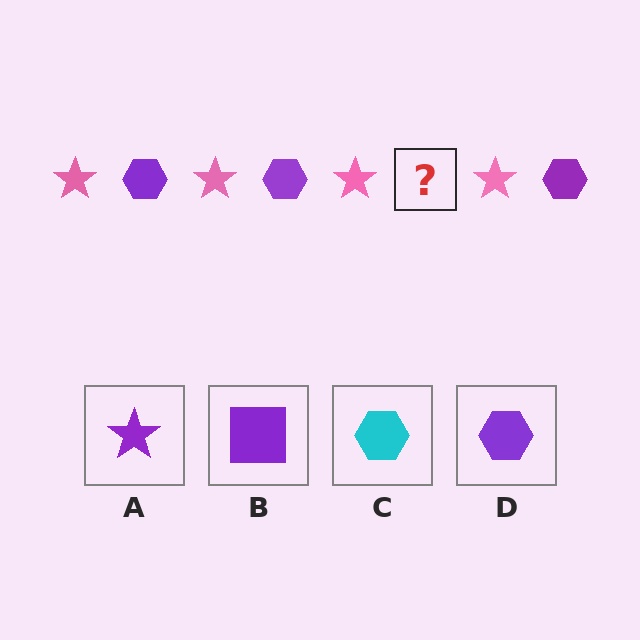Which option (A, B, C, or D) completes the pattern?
D.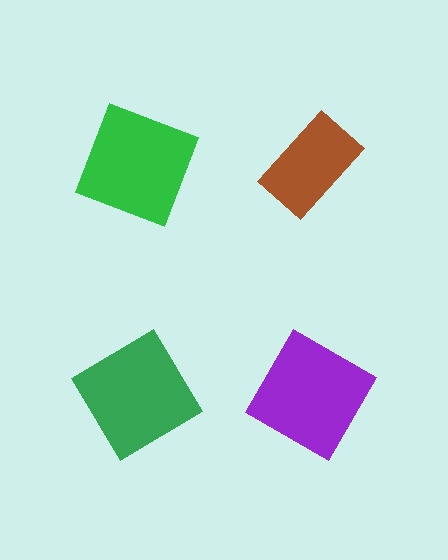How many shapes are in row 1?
2 shapes.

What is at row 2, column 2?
A purple diamond.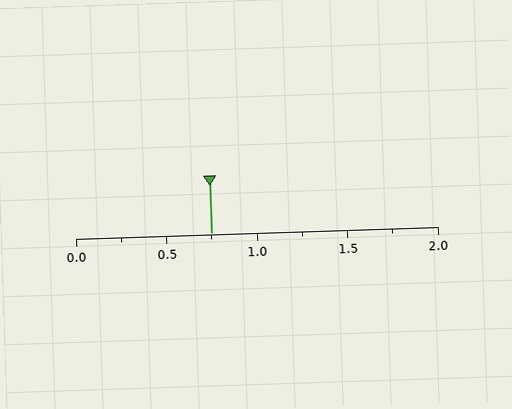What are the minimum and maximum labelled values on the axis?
The axis runs from 0.0 to 2.0.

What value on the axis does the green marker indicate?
The marker indicates approximately 0.75.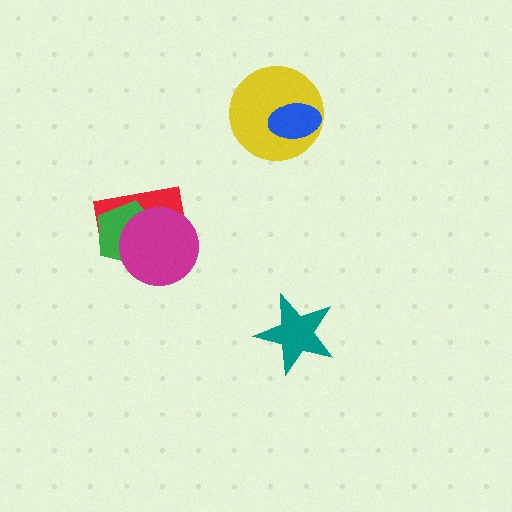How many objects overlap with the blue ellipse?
1 object overlaps with the blue ellipse.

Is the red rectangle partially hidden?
Yes, it is partially covered by another shape.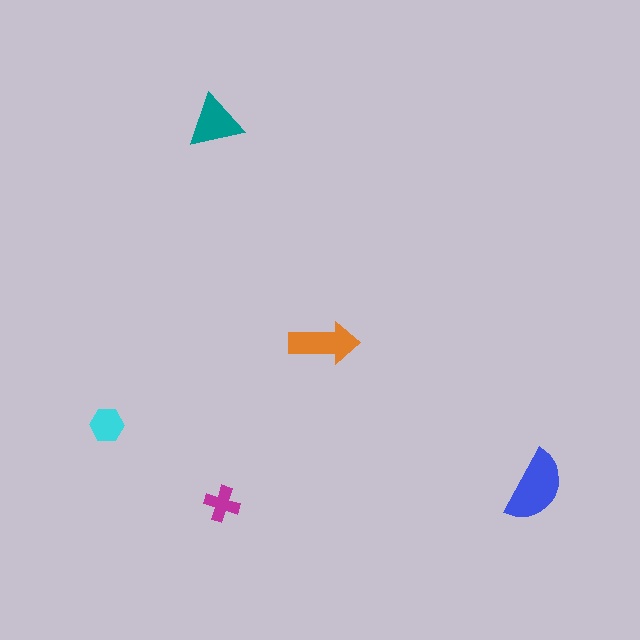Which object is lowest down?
The magenta cross is bottommost.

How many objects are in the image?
There are 5 objects in the image.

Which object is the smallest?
The magenta cross.